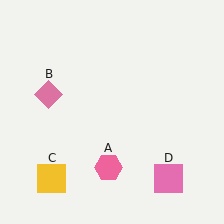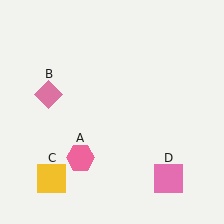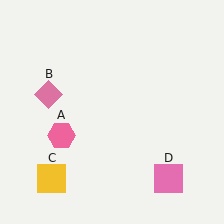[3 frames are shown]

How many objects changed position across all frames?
1 object changed position: pink hexagon (object A).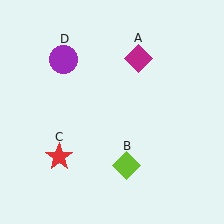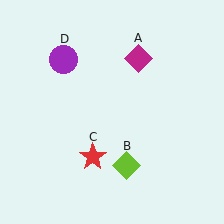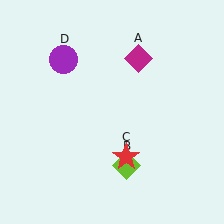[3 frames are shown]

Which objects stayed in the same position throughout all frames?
Magenta diamond (object A) and lime diamond (object B) and purple circle (object D) remained stationary.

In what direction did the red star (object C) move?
The red star (object C) moved right.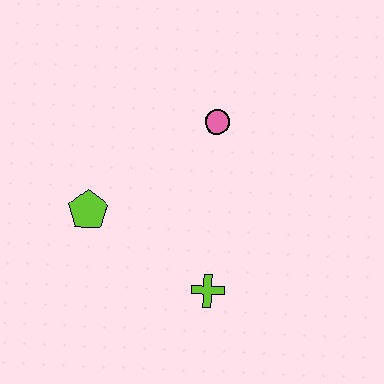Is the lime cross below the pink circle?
Yes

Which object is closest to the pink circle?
The lime pentagon is closest to the pink circle.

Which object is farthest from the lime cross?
The pink circle is farthest from the lime cross.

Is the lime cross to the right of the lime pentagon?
Yes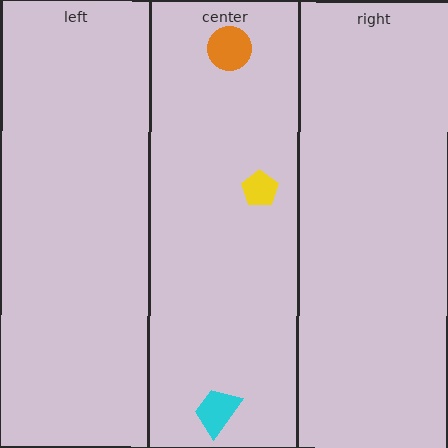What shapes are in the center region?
The yellow pentagon, the cyan trapezoid, the orange circle.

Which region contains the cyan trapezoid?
The center region.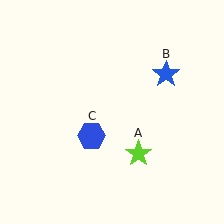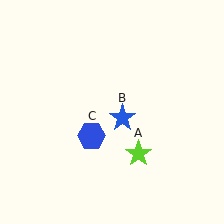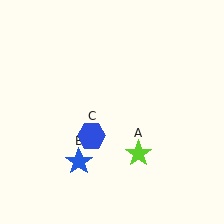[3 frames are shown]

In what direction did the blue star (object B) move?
The blue star (object B) moved down and to the left.